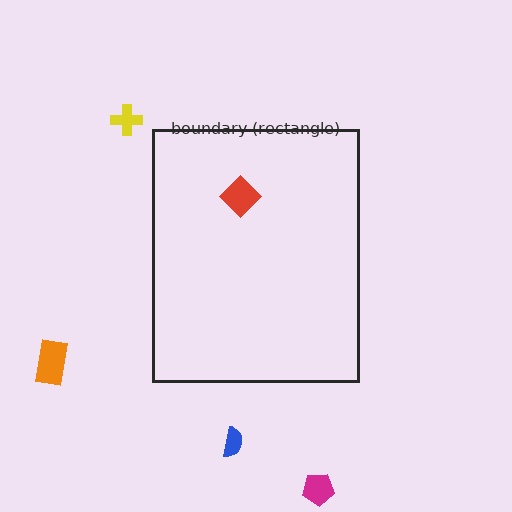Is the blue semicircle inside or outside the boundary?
Outside.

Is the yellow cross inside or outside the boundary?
Outside.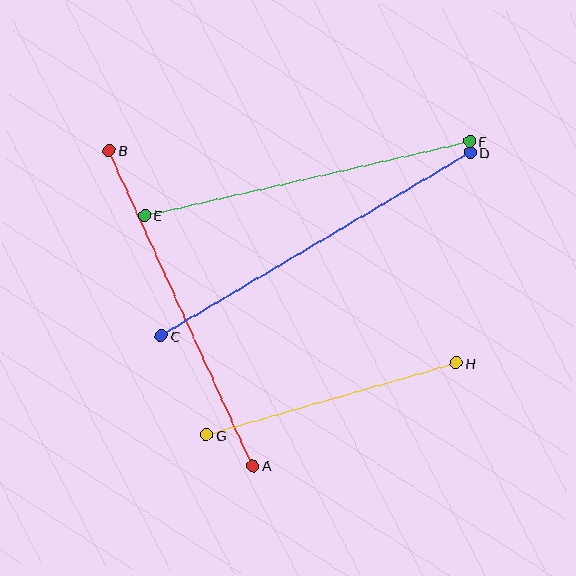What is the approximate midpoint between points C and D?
The midpoint is at approximately (316, 244) pixels.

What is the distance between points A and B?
The distance is approximately 346 pixels.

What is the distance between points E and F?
The distance is approximately 334 pixels.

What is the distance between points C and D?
The distance is approximately 359 pixels.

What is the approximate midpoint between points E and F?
The midpoint is at approximately (307, 178) pixels.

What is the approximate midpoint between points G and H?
The midpoint is at approximately (332, 399) pixels.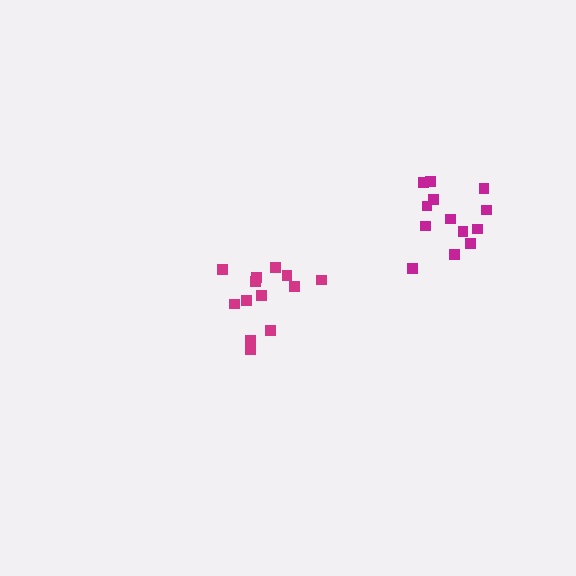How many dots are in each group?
Group 1: 13 dots, Group 2: 14 dots (27 total).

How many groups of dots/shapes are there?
There are 2 groups.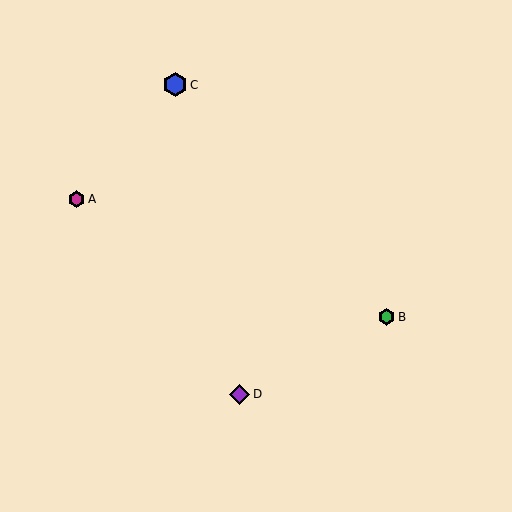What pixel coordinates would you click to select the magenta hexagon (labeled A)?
Click at (77, 199) to select the magenta hexagon A.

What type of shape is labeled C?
Shape C is a blue hexagon.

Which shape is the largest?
The blue hexagon (labeled C) is the largest.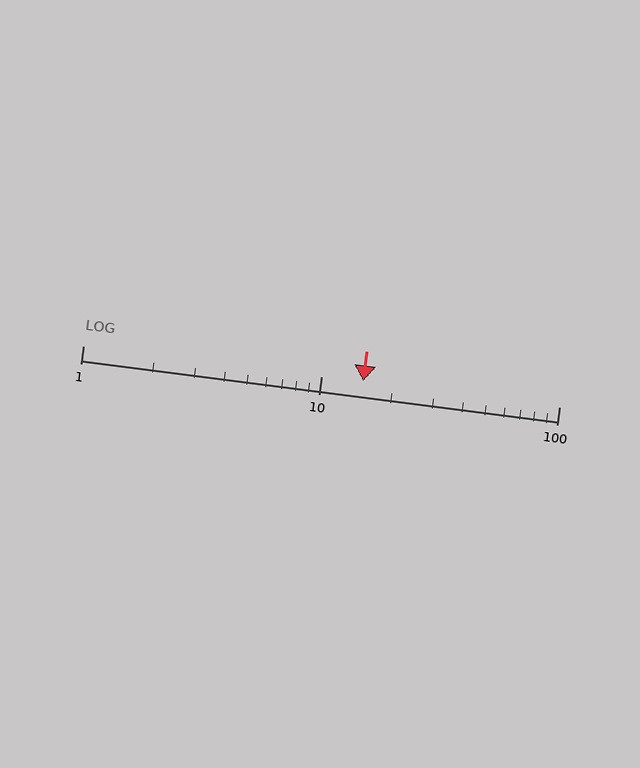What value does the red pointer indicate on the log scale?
The pointer indicates approximately 15.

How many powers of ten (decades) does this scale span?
The scale spans 2 decades, from 1 to 100.